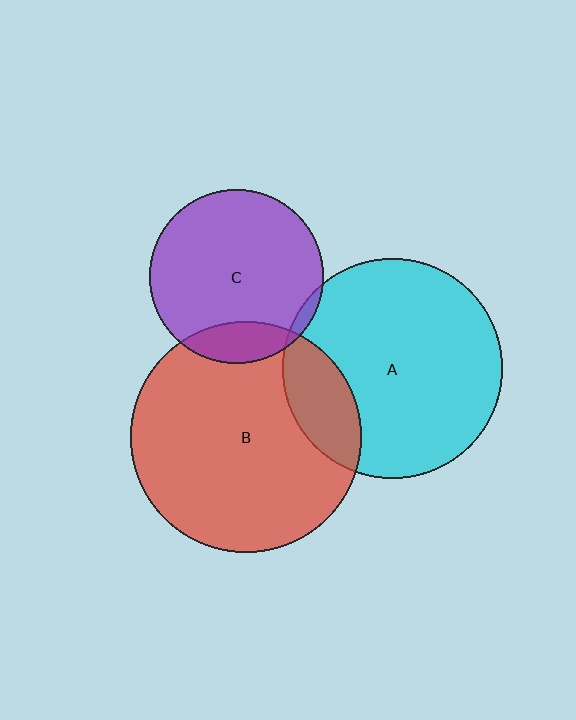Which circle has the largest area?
Circle B (red).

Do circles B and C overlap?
Yes.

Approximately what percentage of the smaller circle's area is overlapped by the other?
Approximately 15%.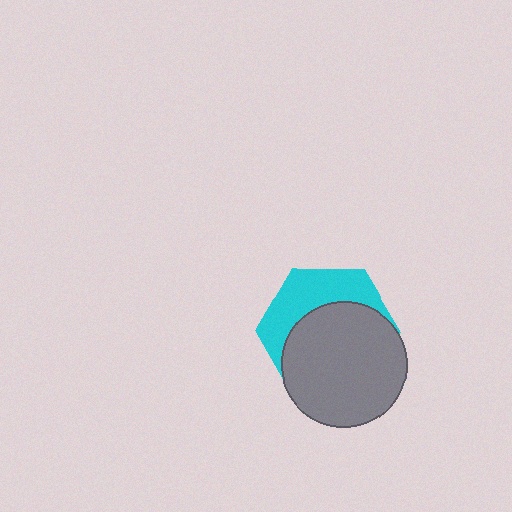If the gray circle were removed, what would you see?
You would see the complete cyan hexagon.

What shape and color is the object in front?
The object in front is a gray circle.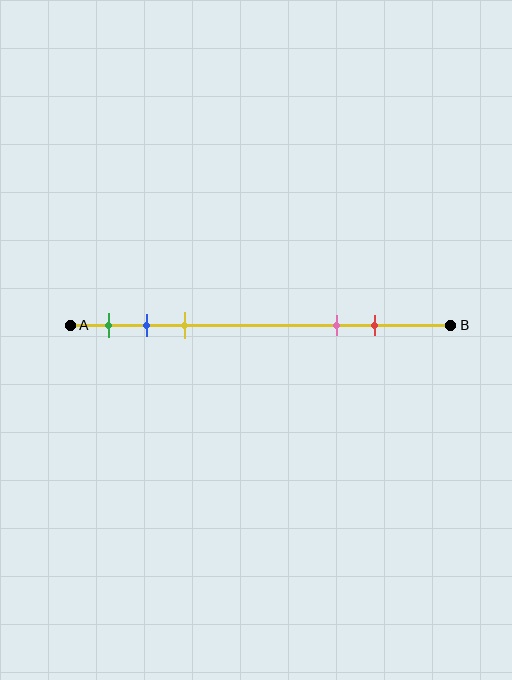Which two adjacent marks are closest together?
The blue and yellow marks are the closest adjacent pair.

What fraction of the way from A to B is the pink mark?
The pink mark is approximately 70% (0.7) of the way from A to B.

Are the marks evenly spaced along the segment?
No, the marks are not evenly spaced.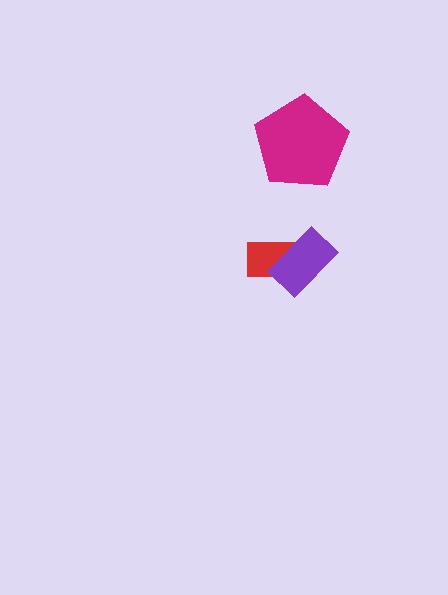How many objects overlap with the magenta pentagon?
0 objects overlap with the magenta pentagon.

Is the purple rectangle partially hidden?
No, no other shape covers it.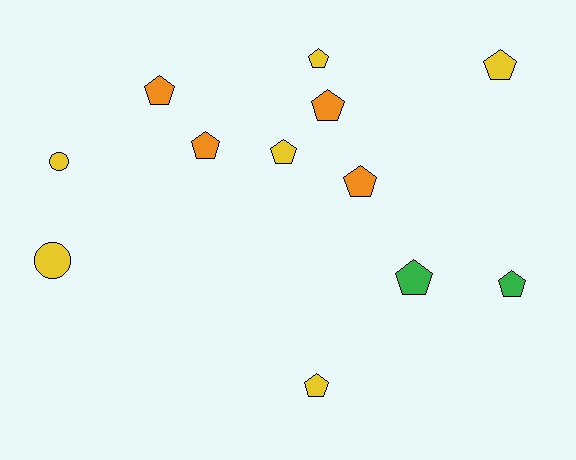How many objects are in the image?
There are 12 objects.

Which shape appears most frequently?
Pentagon, with 10 objects.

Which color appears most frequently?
Yellow, with 6 objects.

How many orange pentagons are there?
There are 4 orange pentagons.